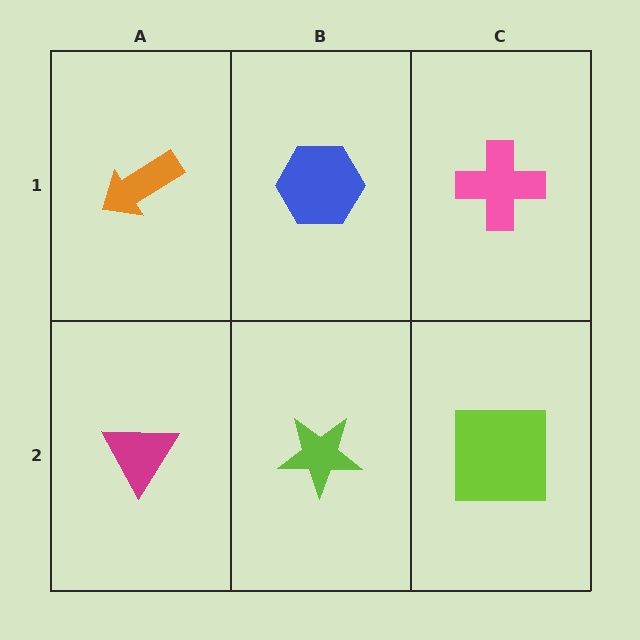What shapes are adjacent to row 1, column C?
A lime square (row 2, column C), a blue hexagon (row 1, column B).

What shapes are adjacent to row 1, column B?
A lime star (row 2, column B), an orange arrow (row 1, column A), a pink cross (row 1, column C).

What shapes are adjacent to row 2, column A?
An orange arrow (row 1, column A), a lime star (row 2, column B).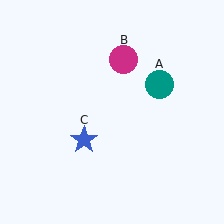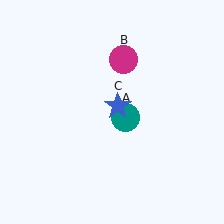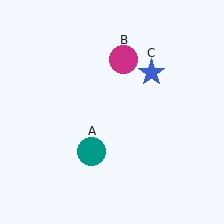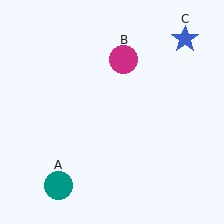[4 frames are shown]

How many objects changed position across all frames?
2 objects changed position: teal circle (object A), blue star (object C).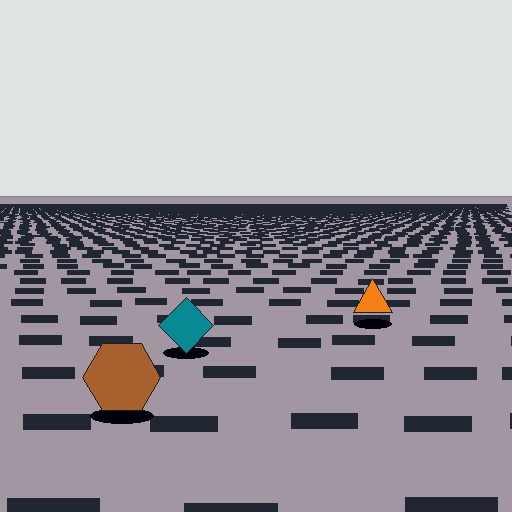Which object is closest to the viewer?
The brown hexagon is closest. The texture marks near it are larger and more spread out.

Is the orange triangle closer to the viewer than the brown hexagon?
No. The brown hexagon is closer — you can tell from the texture gradient: the ground texture is coarser near it.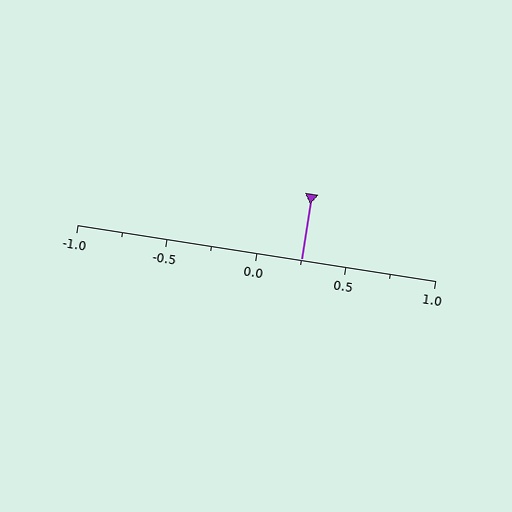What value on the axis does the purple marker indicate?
The marker indicates approximately 0.25.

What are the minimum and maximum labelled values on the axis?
The axis runs from -1.0 to 1.0.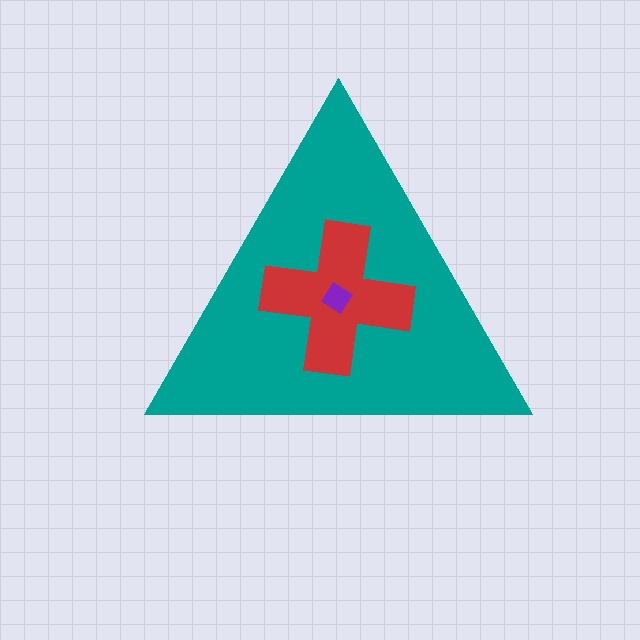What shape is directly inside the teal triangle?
The red cross.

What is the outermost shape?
The teal triangle.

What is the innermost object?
The purple diamond.